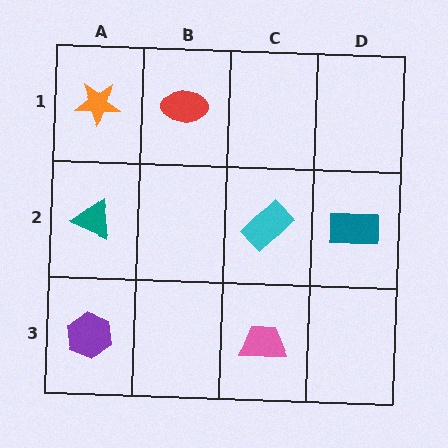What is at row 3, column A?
A purple hexagon.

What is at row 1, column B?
A red ellipse.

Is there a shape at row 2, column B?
No, that cell is empty.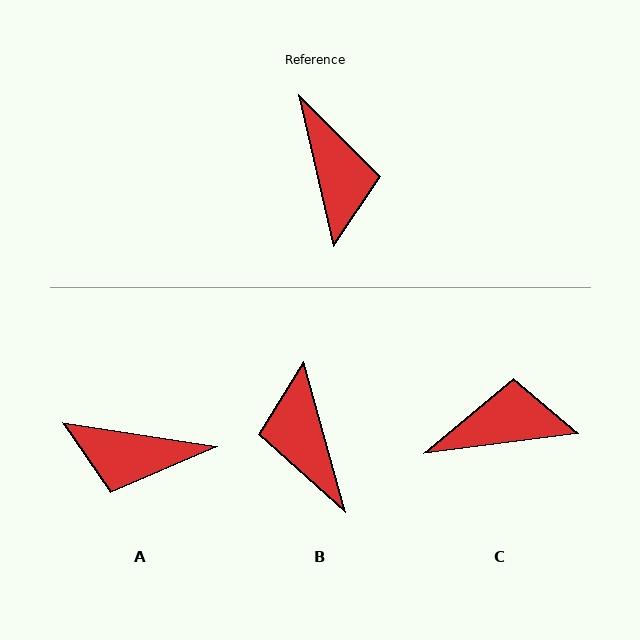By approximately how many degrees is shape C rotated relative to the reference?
Approximately 84 degrees counter-clockwise.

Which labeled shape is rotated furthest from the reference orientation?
B, about 177 degrees away.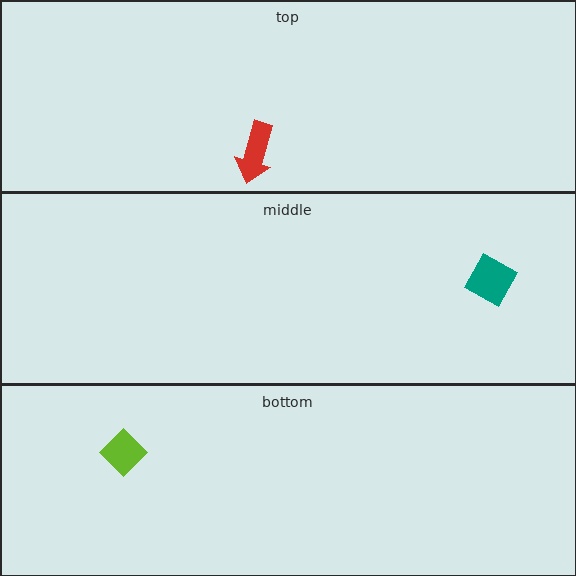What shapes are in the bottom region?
The lime diamond.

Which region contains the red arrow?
The top region.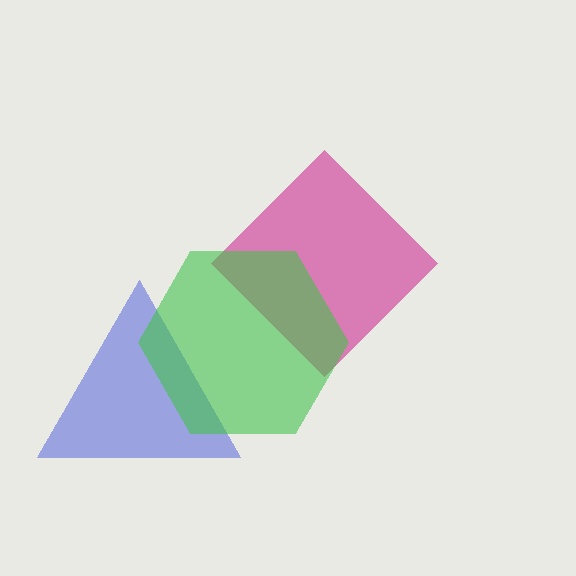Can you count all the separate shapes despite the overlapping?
Yes, there are 3 separate shapes.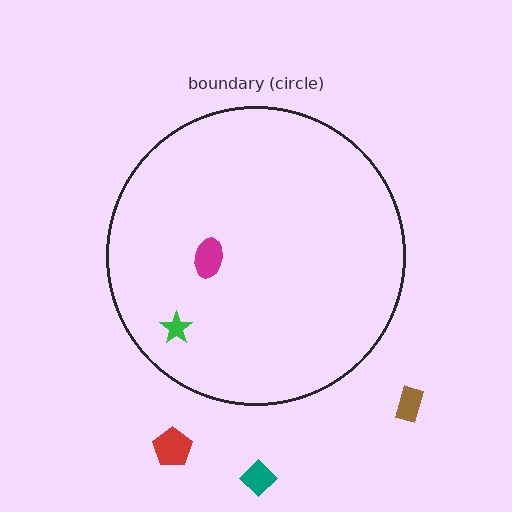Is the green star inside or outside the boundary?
Inside.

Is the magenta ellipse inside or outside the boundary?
Inside.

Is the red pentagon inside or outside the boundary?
Outside.